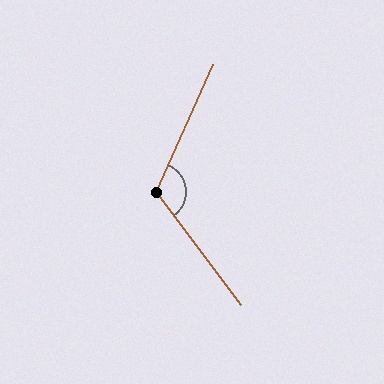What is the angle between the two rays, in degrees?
Approximately 119 degrees.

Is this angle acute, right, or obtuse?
It is obtuse.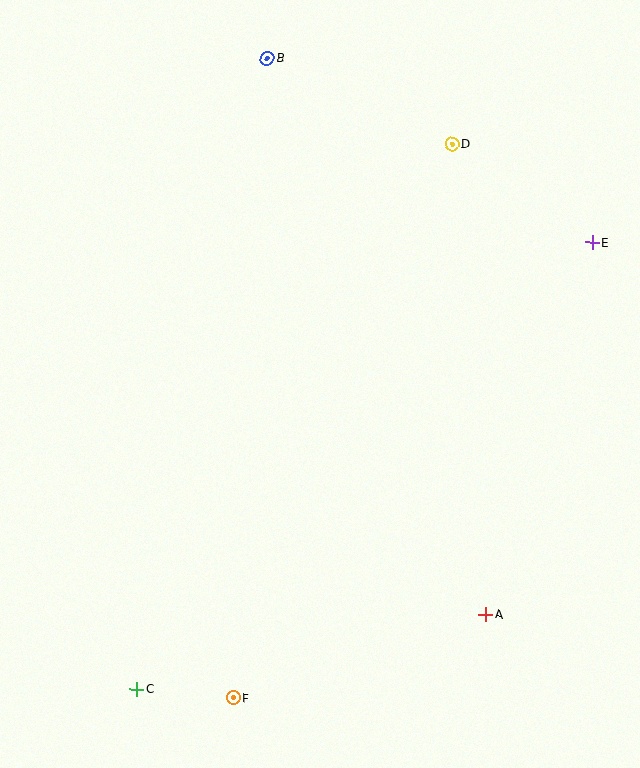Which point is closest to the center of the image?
Point D at (452, 144) is closest to the center.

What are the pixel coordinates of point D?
Point D is at (452, 144).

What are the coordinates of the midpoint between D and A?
The midpoint between D and A is at (469, 379).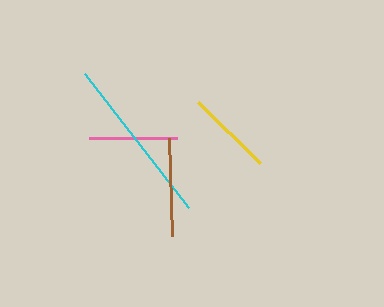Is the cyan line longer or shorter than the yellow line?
The cyan line is longer than the yellow line.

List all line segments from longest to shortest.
From longest to shortest: cyan, brown, pink, yellow.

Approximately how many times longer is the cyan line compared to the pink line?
The cyan line is approximately 1.9 times the length of the pink line.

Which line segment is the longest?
The cyan line is the longest at approximately 170 pixels.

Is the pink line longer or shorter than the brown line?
The brown line is longer than the pink line.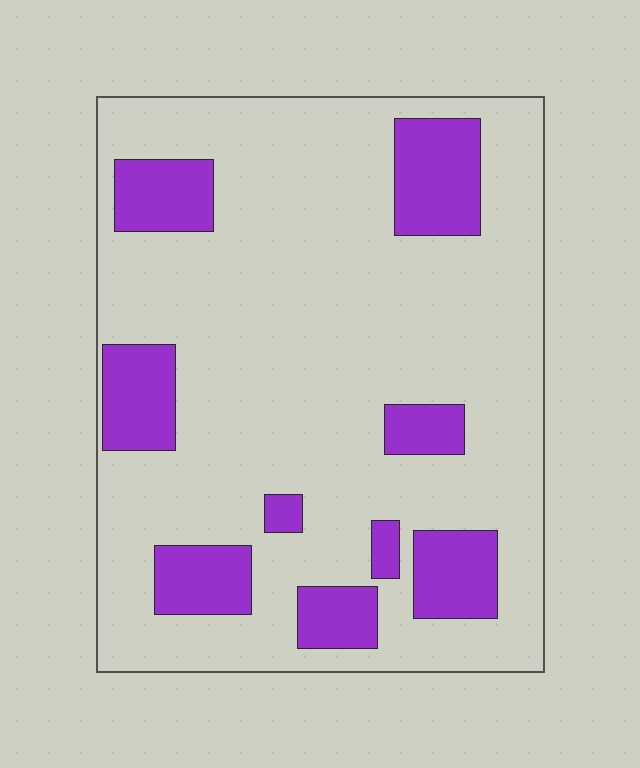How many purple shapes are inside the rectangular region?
9.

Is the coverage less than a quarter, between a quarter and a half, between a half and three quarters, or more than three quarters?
Less than a quarter.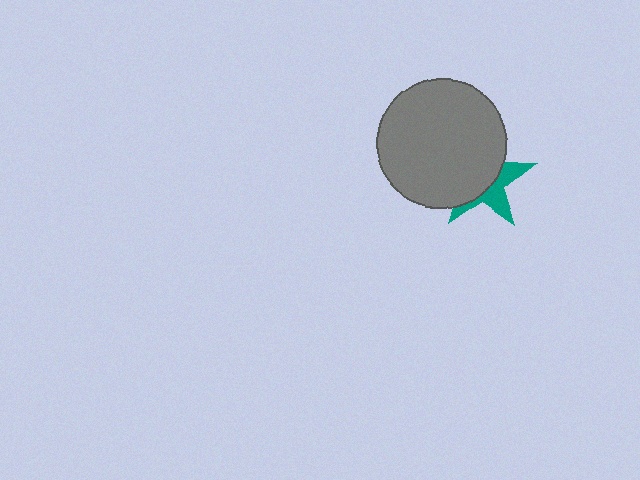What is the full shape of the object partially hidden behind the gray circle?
The partially hidden object is a teal star.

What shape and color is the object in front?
The object in front is a gray circle.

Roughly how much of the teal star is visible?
A small part of it is visible (roughly 39%).